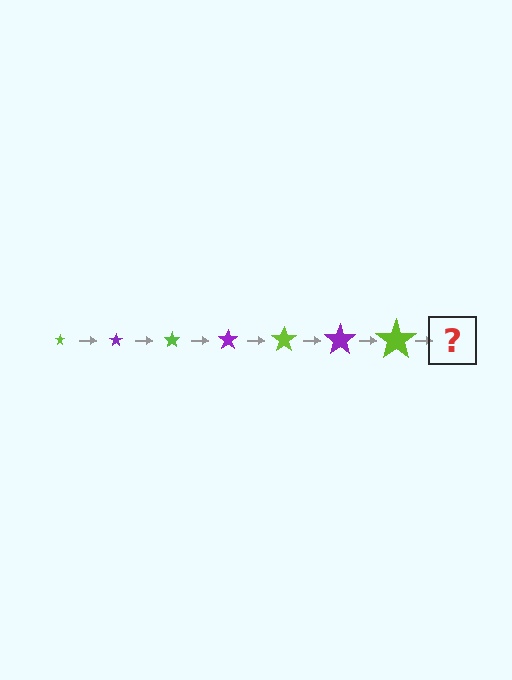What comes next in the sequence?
The next element should be a purple star, larger than the previous one.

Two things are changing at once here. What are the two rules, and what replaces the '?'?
The two rules are that the star grows larger each step and the color cycles through lime and purple. The '?' should be a purple star, larger than the previous one.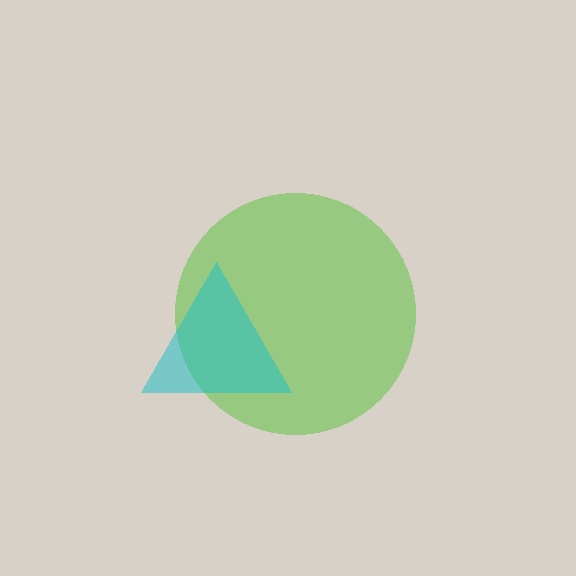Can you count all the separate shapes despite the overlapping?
Yes, there are 2 separate shapes.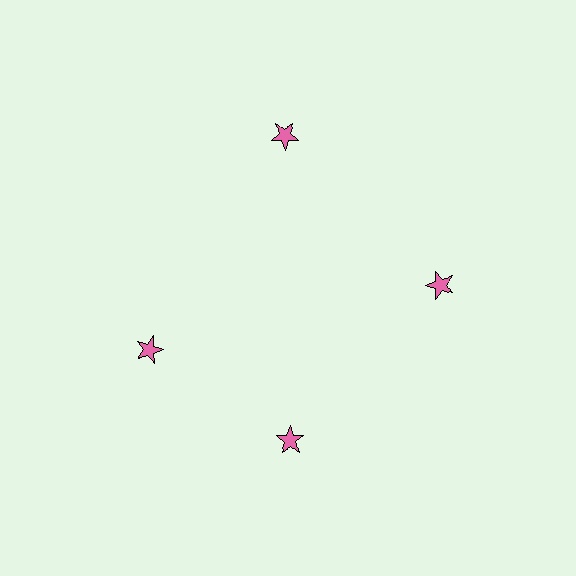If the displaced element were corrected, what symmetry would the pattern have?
It would have 4-fold rotational symmetry — the pattern would map onto itself every 90 degrees.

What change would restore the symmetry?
The symmetry would be restored by rotating it back into even spacing with its neighbors so that all 4 stars sit at equal angles and equal distance from the center.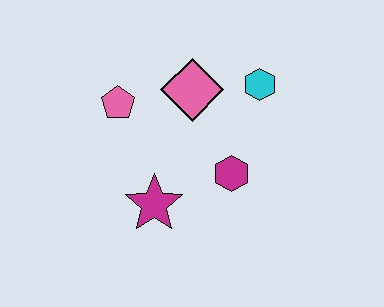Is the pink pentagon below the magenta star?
No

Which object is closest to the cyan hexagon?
The pink diamond is closest to the cyan hexagon.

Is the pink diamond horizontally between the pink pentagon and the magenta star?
No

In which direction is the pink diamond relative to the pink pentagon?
The pink diamond is to the right of the pink pentagon.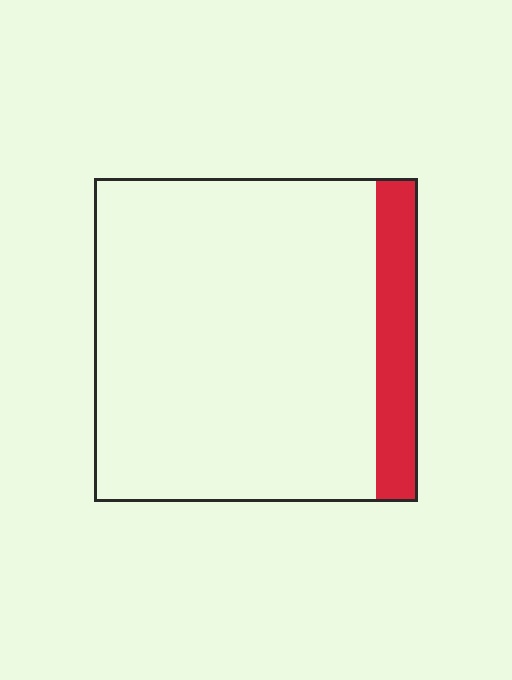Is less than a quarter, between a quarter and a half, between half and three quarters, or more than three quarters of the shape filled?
Less than a quarter.